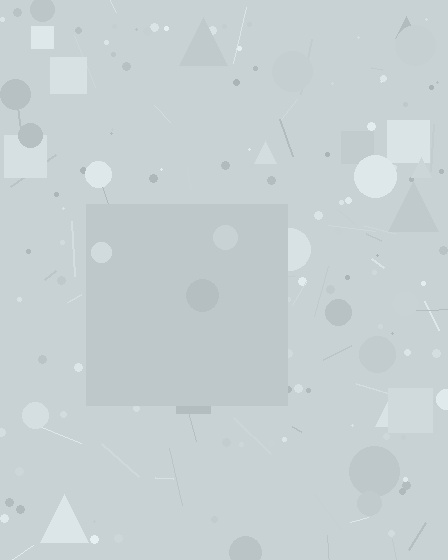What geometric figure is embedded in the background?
A square is embedded in the background.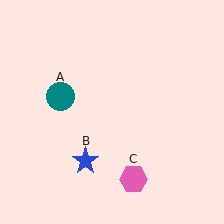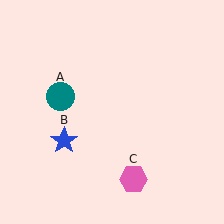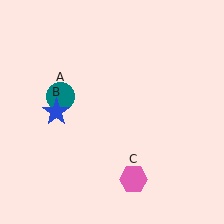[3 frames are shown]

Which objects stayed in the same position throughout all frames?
Teal circle (object A) and pink hexagon (object C) remained stationary.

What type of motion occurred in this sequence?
The blue star (object B) rotated clockwise around the center of the scene.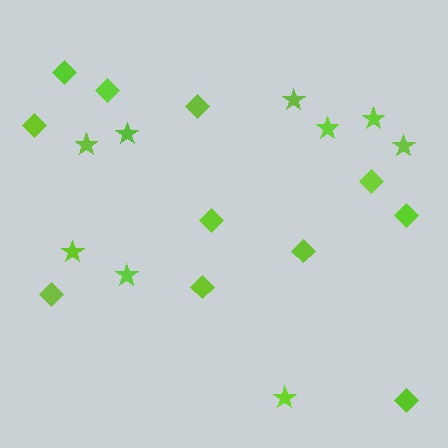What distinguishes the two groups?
There are 2 groups: one group of stars (9) and one group of diamonds (11).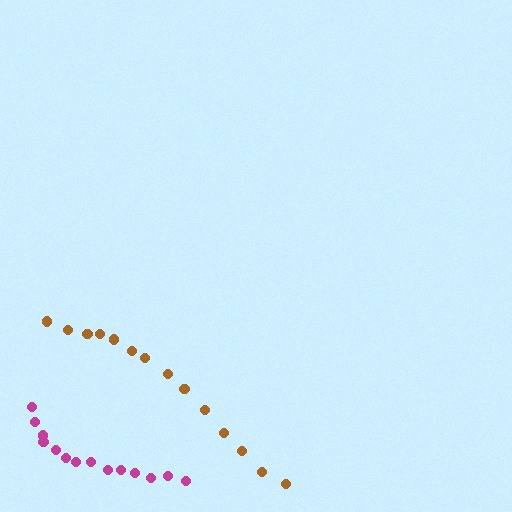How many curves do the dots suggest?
There are 2 distinct paths.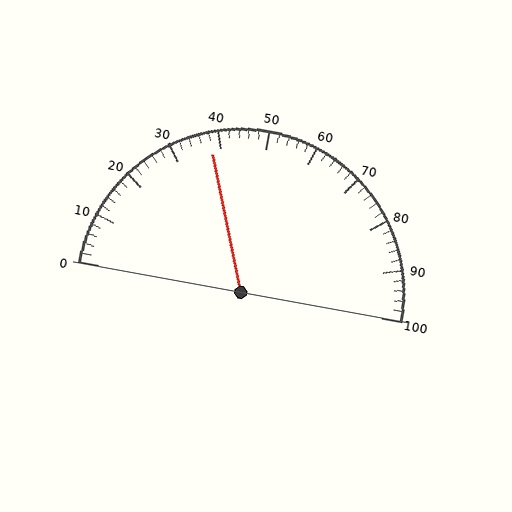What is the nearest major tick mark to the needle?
The nearest major tick mark is 40.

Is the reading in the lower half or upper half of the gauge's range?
The reading is in the lower half of the range (0 to 100).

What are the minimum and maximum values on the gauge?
The gauge ranges from 0 to 100.